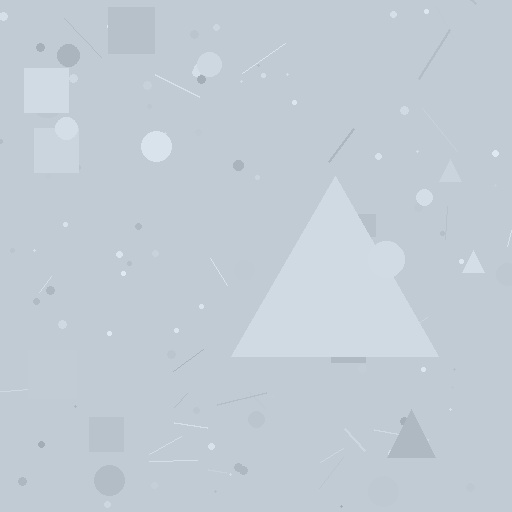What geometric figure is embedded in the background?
A triangle is embedded in the background.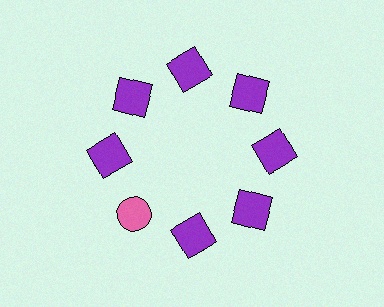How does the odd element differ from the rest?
It differs in both color (pink instead of purple) and shape (circle instead of square).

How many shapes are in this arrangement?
There are 8 shapes arranged in a ring pattern.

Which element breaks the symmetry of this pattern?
The pink circle at roughly the 8 o'clock position breaks the symmetry. All other shapes are purple squares.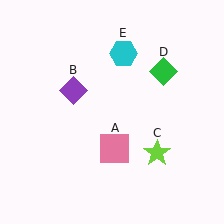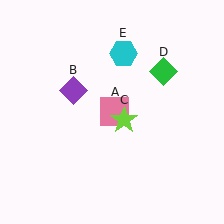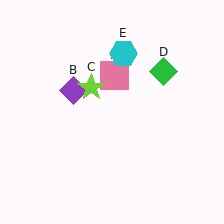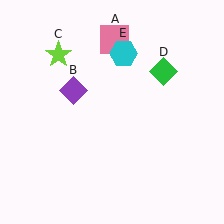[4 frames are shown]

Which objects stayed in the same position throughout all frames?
Purple diamond (object B) and green diamond (object D) and cyan hexagon (object E) remained stationary.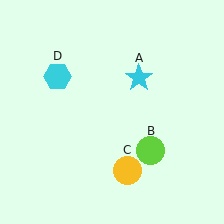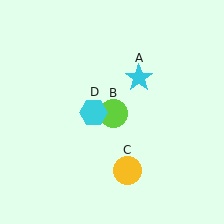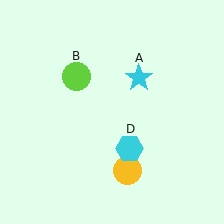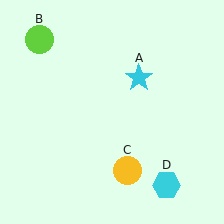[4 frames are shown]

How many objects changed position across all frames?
2 objects changed position: lime circle (object B), cyan hexagon (object D).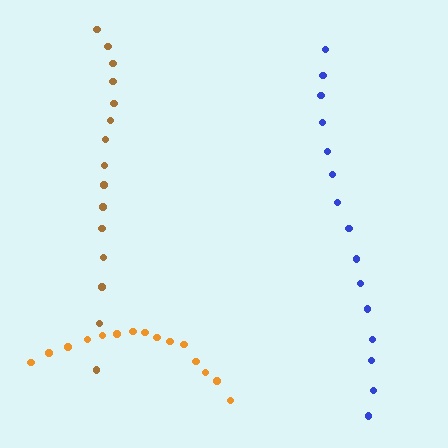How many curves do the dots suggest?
There are 3 distinct paths.